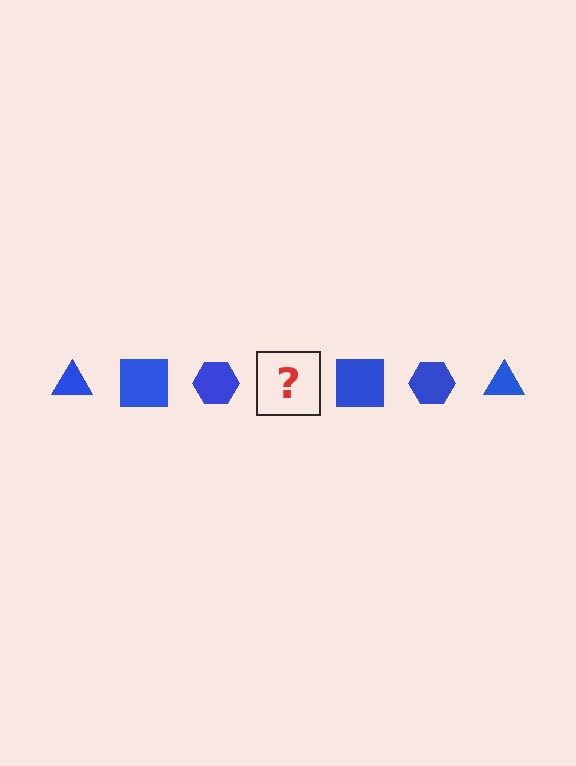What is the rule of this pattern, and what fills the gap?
The rule is that the pattern cycles through triangle, square, hexagon shapes in blue. The gap should be filled with a blue triangle.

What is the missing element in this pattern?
The missing element is a blue triangle.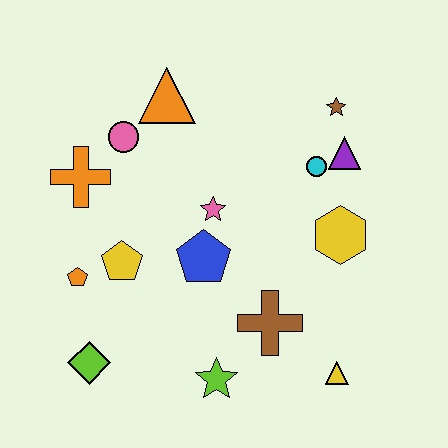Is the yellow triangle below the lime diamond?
Yes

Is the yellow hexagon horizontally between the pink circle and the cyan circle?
No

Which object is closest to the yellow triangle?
The brown cross is closest to the yellow triangle.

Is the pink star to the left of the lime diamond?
No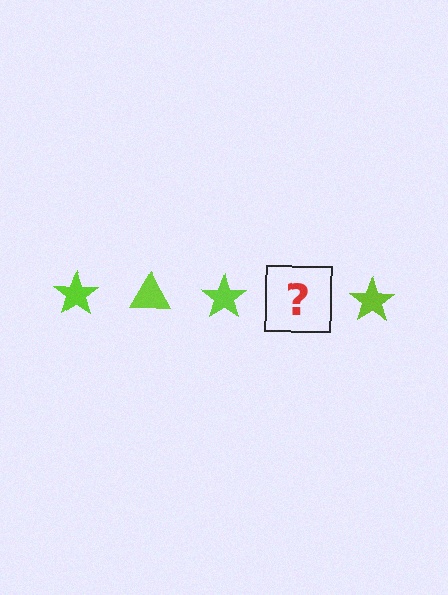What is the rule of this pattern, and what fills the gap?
The rule is that the pattern cycles through star, triangle shapes in lime. The gap should be filled with a lime triangle.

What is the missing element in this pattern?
The missing element is a lime triangle.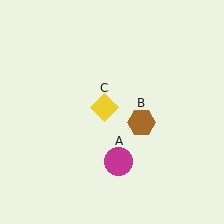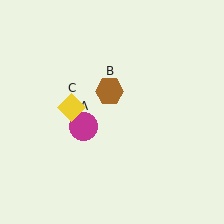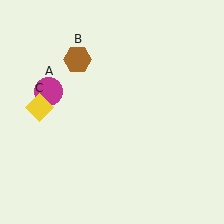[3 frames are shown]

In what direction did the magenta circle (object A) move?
The magenta circle (object A) moved up and to the left.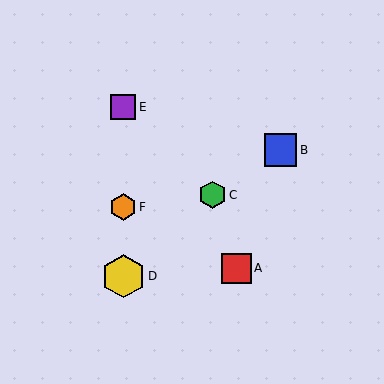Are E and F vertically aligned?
Yes, both are at x≈123.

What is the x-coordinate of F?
Object F is at x≈123.